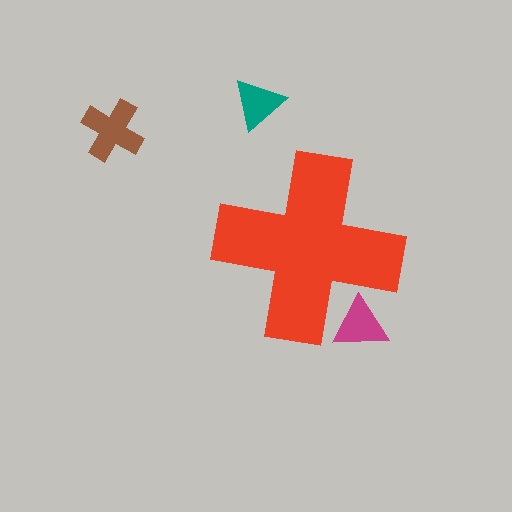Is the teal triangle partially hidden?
No, the teal triangle is fully visible.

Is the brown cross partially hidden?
No, the brown cross is fully visible.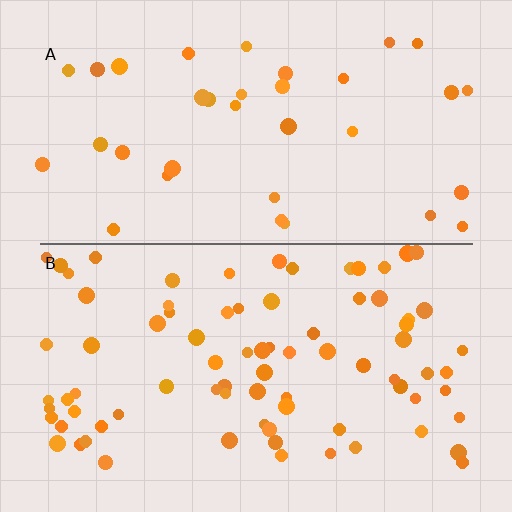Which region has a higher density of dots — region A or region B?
B (the bottom).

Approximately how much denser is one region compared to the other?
Approximately 2.3× — region B over region A.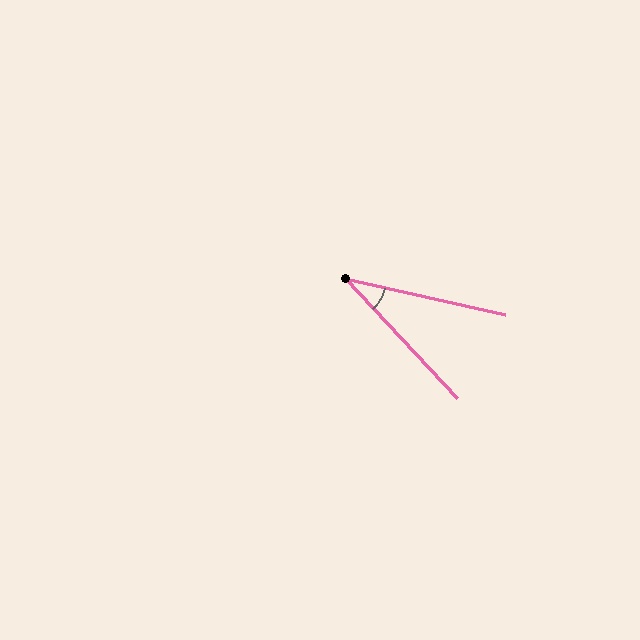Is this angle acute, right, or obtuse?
It is acute.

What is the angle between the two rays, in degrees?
Approximately 35 degrees.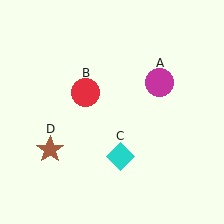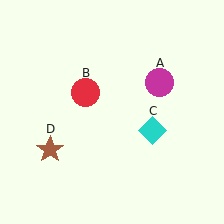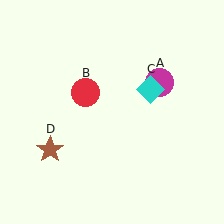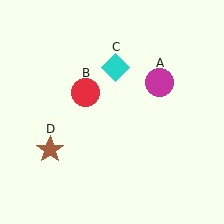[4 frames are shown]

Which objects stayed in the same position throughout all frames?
Magenta circle (object A) and red circle (object B) and brown star (object D) remained stationary.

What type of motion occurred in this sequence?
The cyan diamond (object C) rotated counterclockwise around the center of the scene.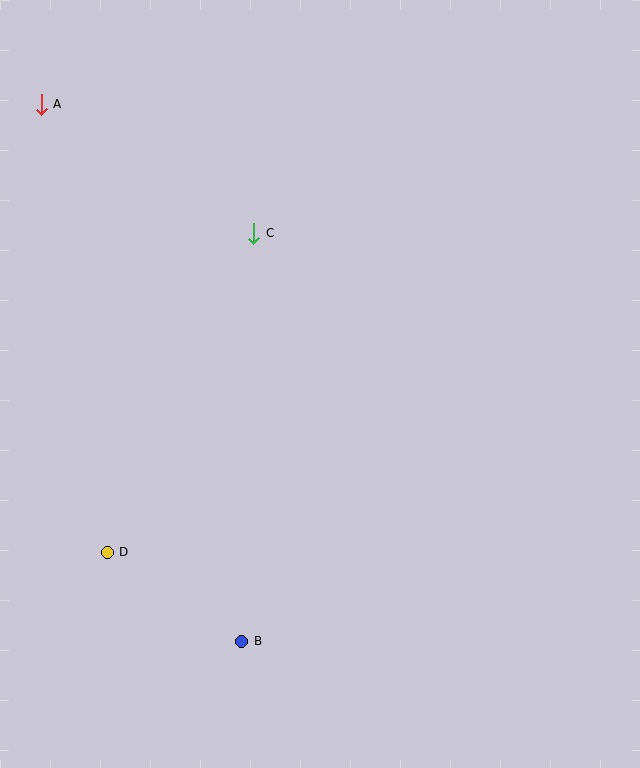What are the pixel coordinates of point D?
Point D is at (107, 552).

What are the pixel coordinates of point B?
Point B is at (241, 641).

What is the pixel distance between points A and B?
The distance between A and B is 573 pixels.